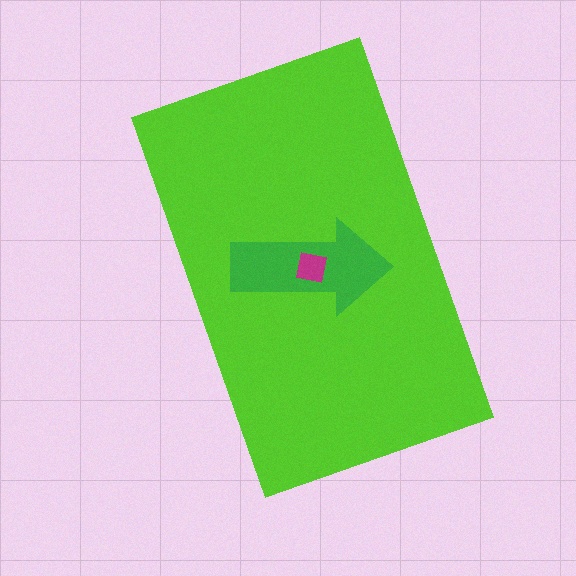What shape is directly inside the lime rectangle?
The green arrow.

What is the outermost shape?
The lime rectangle.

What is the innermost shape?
The magenta square.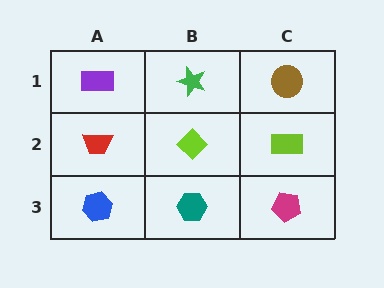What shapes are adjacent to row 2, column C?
A brown circle (row 1, column C), a magenta pentagon (row 3, column C), a lime diamond (row 2, column B).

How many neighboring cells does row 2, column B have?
4.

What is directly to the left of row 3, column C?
A teal hexagon.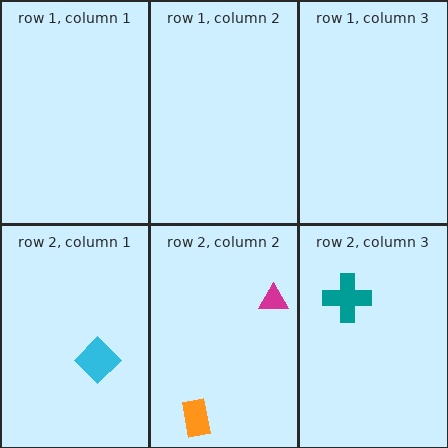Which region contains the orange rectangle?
The row 2, column 2 region.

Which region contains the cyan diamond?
The row 2, column 1 region.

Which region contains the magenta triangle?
The row 2, column 2 region.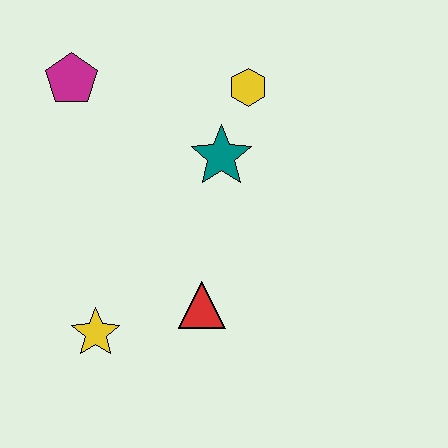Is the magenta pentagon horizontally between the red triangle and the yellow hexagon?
No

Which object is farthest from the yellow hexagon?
The yellow star is farthest from the yellow hexagon.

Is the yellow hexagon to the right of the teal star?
Yes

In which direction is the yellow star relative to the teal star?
The yellow star is below the teal star.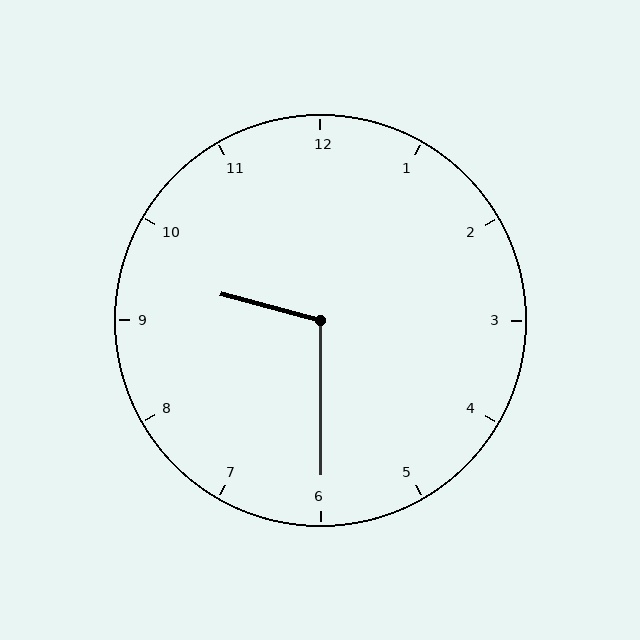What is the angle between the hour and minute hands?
Approximately 105 degrees.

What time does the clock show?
9:30.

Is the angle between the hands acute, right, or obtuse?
It is obtuse.